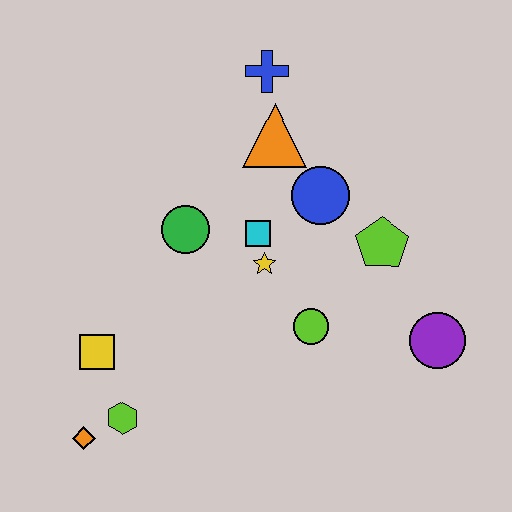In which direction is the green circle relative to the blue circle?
The green circle is to the left of the blue circle.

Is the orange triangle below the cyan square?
No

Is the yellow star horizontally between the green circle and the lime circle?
Yes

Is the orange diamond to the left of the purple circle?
Yes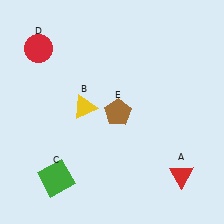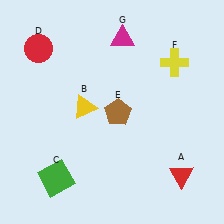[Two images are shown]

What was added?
A yellow cross (F), a magenta triangle (G) were added in Image 2.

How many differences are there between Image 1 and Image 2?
There are 2 differences between the two images.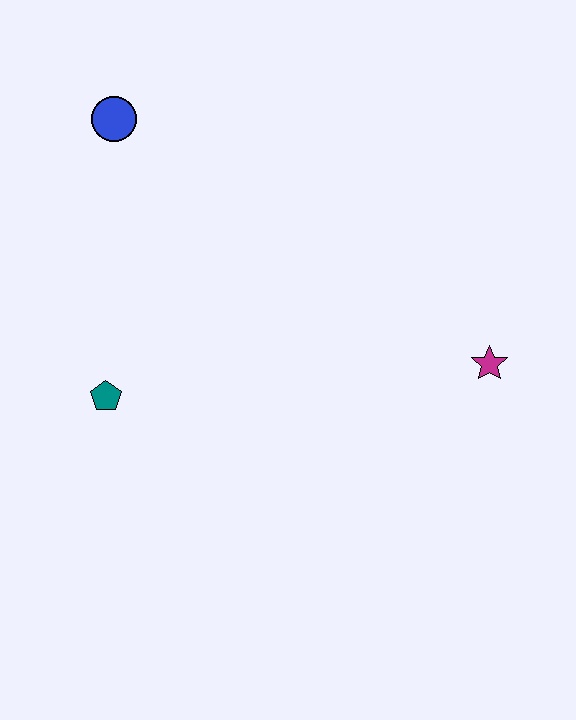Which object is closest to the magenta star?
The teal pentagon is closest to the magenta star.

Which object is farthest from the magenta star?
The blue circle is farthest from the magenta star.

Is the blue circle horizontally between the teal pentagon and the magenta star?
Yes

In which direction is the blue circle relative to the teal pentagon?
The blue circle is above the teal pentagon.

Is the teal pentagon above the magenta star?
No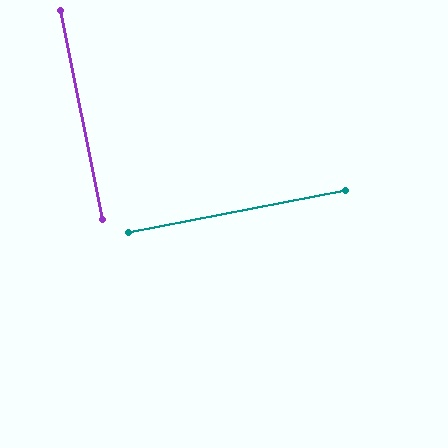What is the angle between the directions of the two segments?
Approximately 90 degrees.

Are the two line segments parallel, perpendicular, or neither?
Perpendicular — they meet at approximately 90°.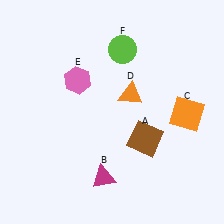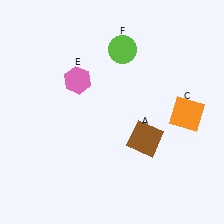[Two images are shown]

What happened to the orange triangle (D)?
The orange triangle (D) was removed in Image 2. It was in the top-right area of Image 1.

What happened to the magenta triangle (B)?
The magenta triangle (B) was removed in Image 2. It was in the bottom-left area of Image 1.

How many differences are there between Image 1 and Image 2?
There are 2 differences between the two images.